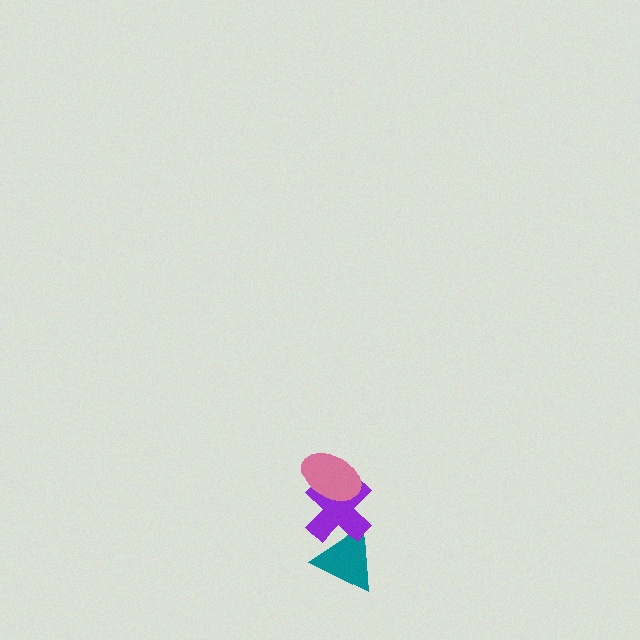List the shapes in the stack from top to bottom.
From top to bottom: the pink ellipse, the purple cross, the teal triangle.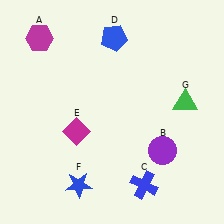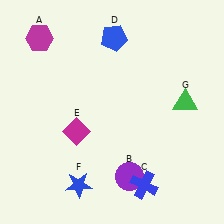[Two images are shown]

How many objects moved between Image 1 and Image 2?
1 object moved between the two images.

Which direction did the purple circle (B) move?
The purple circle (B) moved left.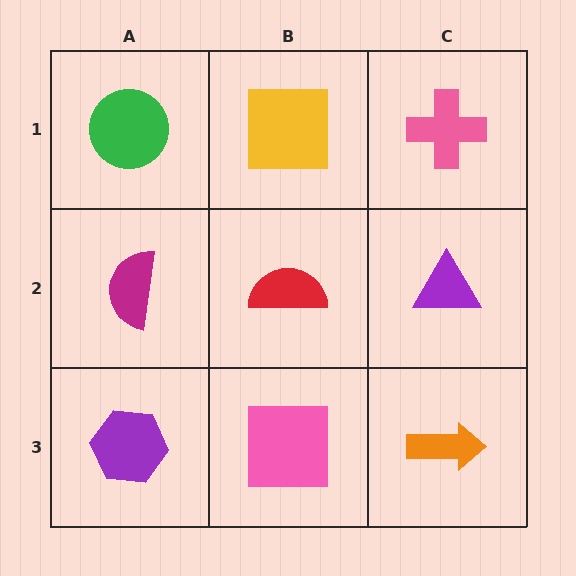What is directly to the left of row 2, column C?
A red semicircle.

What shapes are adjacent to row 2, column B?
A yellow square (row 1, column B), a pink square (row 3, column B), a magenta semicircle (row 2, column A), a purple triangle (row 2, column C).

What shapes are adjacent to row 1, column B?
A red semicircle (row 2, column B), a green circle (row 1, column A), a pink cross (row 1, column C).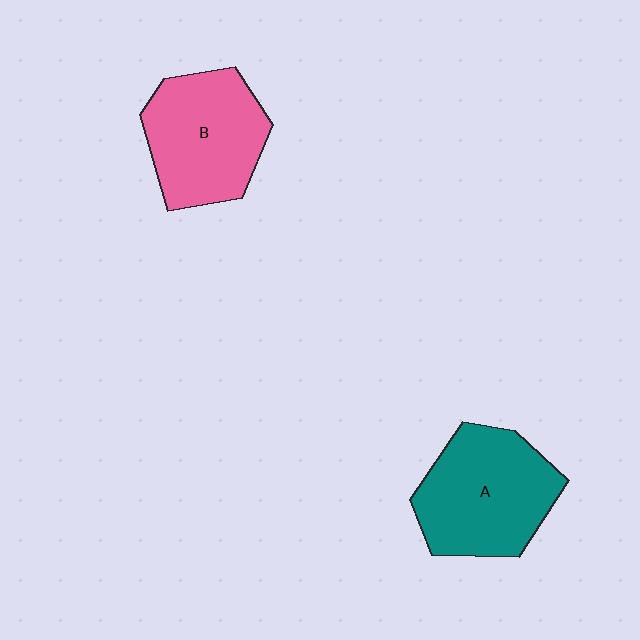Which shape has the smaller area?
Shape B (pink).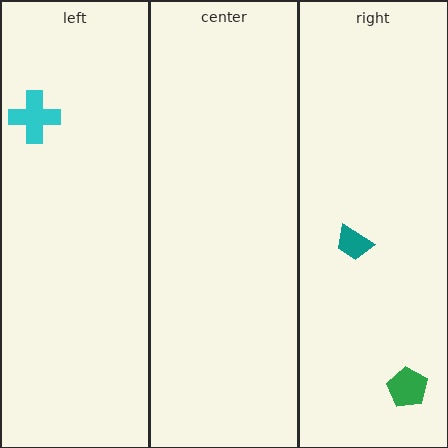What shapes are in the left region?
The cyan cross.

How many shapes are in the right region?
2.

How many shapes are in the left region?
1.